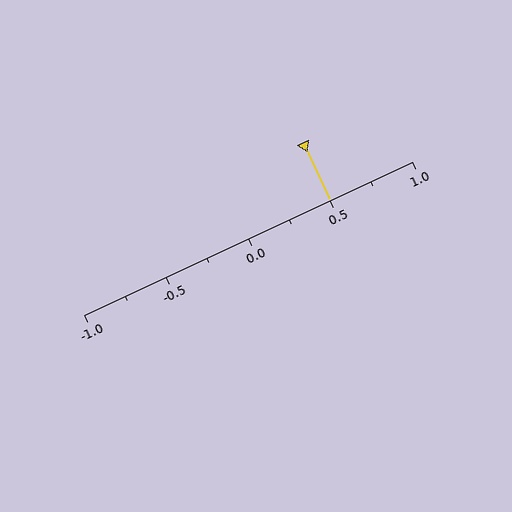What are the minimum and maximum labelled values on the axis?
The axis runs from -1.0 to 1.0.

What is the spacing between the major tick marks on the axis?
The major ticks are spaced 0.5 apart.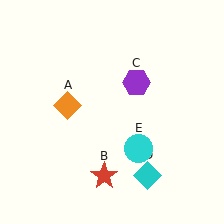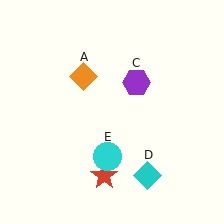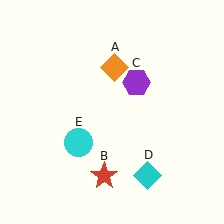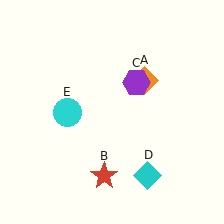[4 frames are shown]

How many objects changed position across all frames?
2 objects changed position: orange diamond (object A), cyan circle (object E).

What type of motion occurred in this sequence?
The orange diamond (object A), cyan circle (object E) rotated clockwise around the center of the scene.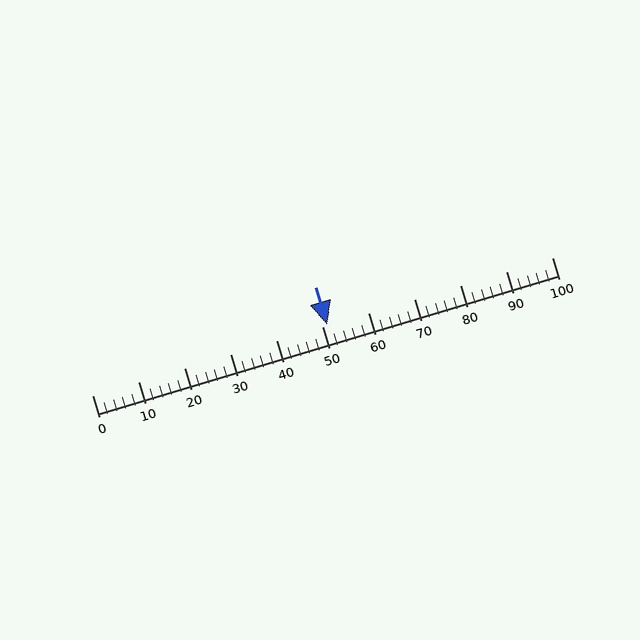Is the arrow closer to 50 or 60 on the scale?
The arrow is closer to 50.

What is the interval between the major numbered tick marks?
The major tick marks are spaced 10 units apart.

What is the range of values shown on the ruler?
The ruler shows values from 0 to 100.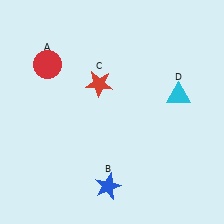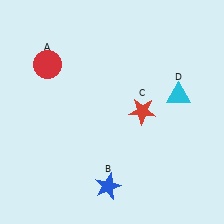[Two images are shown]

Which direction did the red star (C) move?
The red star (C) moved right.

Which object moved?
The red star (C) moved right.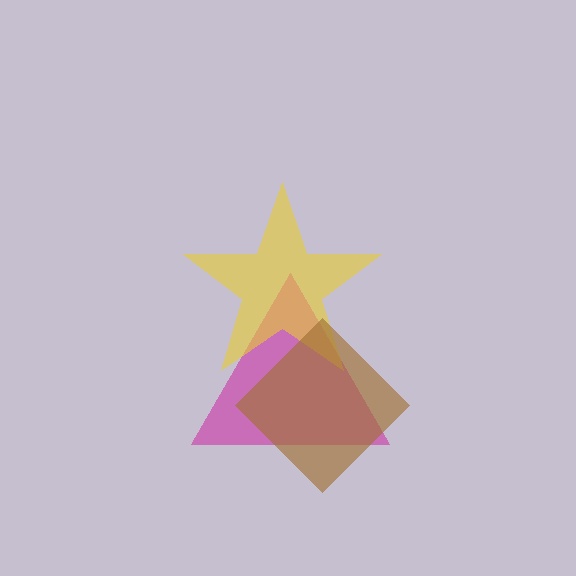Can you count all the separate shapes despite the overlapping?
Yes, there are 3 separate shapes.